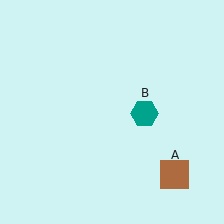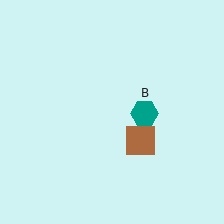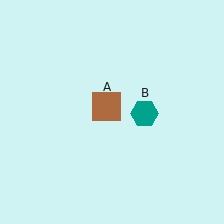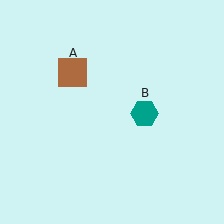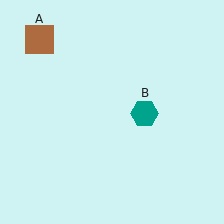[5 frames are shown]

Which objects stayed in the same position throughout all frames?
Teal hexagon (object B) remained stationary.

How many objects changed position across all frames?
1 object changed position: brown square (object A).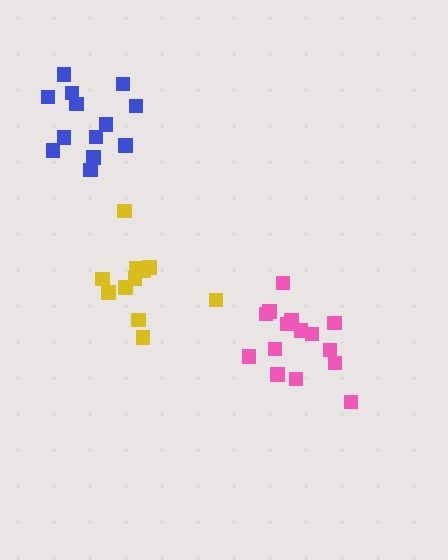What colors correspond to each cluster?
The clusters are colored: blue, yellow, pink.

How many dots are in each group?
Group 1: 13 dots, Group 2: 12 dots, Group 3: 15 dots (40 total).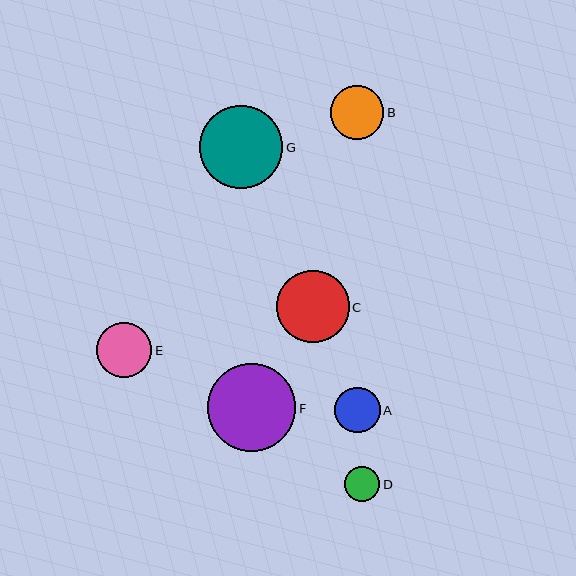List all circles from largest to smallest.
From largest to smallest: F, G, C, E, B, A, D.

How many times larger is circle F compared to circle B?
Circle F is approximately 1.7 times the size of circle B.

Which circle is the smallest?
Circle D is the smallest with a size of approximately 35 pixels.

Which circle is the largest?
Circle F is the largest with a size of approximately 89 pixels.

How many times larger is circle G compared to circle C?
Circle G is approximately 1.1 times the size of circle C.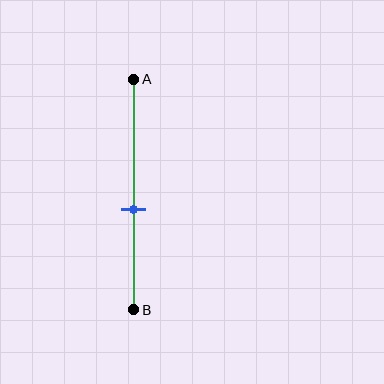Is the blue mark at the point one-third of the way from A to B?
No, the mark is at about 55% from A, not at the 33% one-third point.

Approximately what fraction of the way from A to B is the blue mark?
The blue mark is approximately 55% of the way from A to B.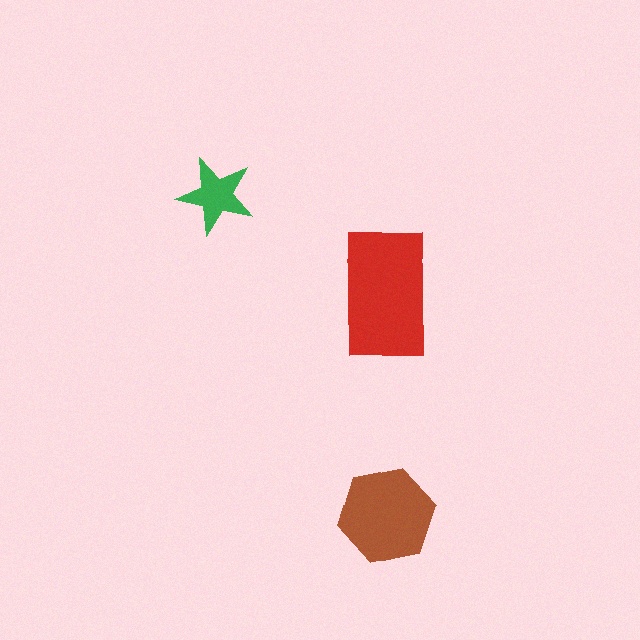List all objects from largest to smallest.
The red rectangle, the brown hexagon, the green star.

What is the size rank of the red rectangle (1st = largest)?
1st.